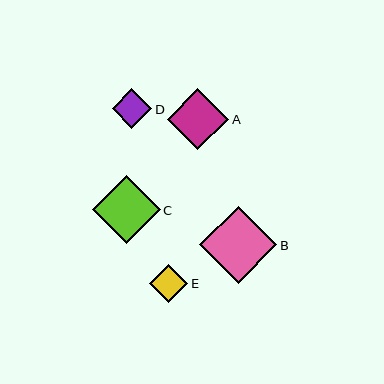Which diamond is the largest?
Diamond B is the largest with a size of approximately 77 pixels.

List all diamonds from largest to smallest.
From largest to smallest: B, C, A, D, E.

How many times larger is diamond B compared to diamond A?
Diamond B is approximately 1.3 times the size of diamond A.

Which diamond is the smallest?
Diamond E is the smallest with a size of approximately 38 pixels.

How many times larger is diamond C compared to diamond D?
Diamond C is approximately 1.7 times the size of diamond D.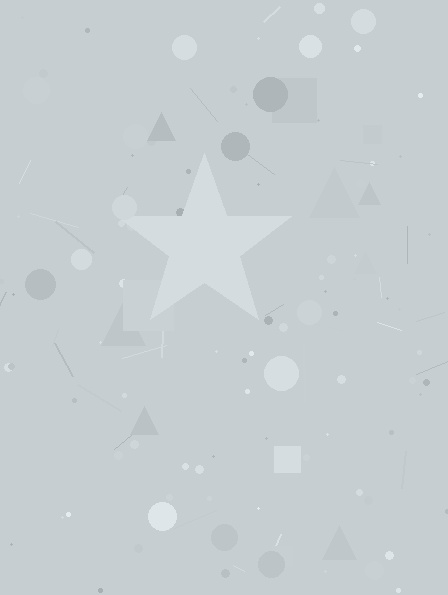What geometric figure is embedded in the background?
A star is embedded in the background.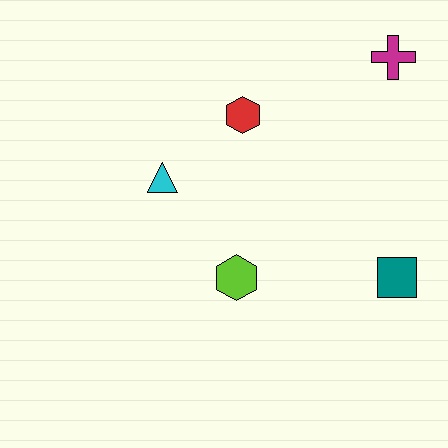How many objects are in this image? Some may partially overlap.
There are 5 objects.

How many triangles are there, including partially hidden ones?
There is 1 triangle.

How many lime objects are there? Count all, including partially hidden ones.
There is 1 lime object.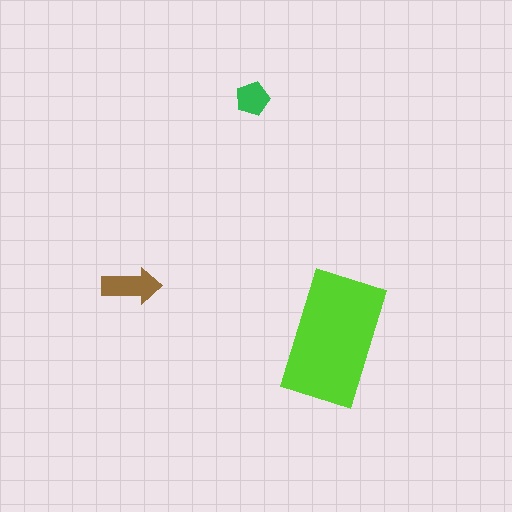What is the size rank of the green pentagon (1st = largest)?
3rd.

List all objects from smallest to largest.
The green pentagon, the brown arrow, the lime rectangle.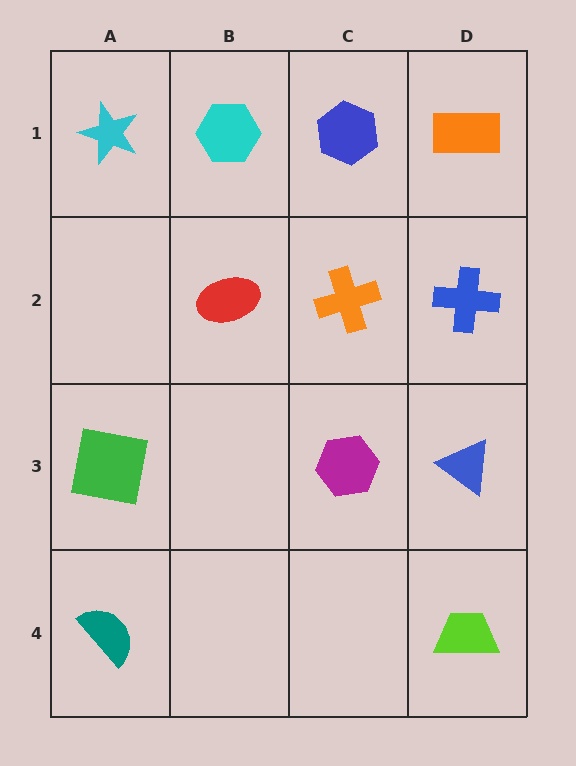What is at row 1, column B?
A cyan hexagon.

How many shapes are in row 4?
2 shapes.